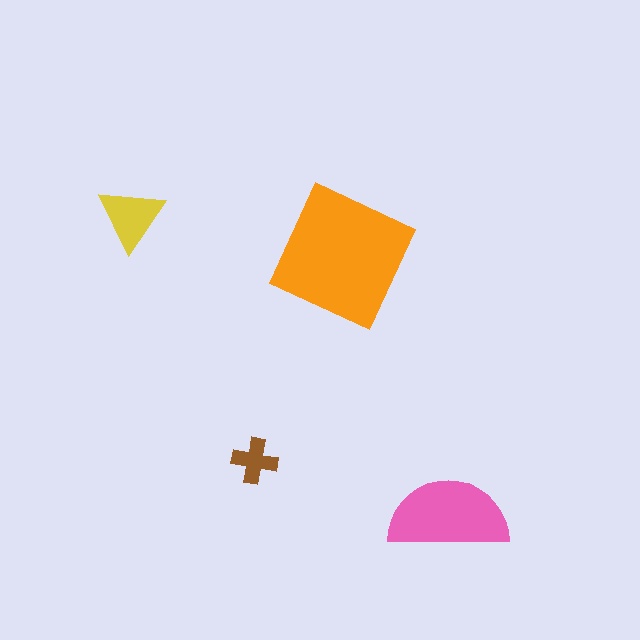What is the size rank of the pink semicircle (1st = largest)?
2nd.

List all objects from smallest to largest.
The brown cross, the yellow triangle, the pink semicircle, the orange square.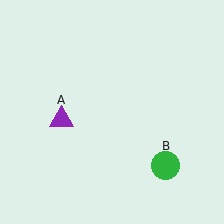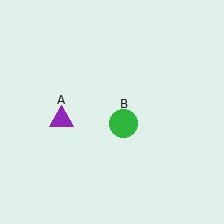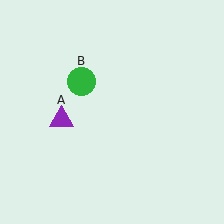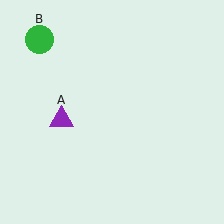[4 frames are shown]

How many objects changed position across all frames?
1 object changed position: green circle (object B).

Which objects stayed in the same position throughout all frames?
Purple triangle (object A) remained stationary.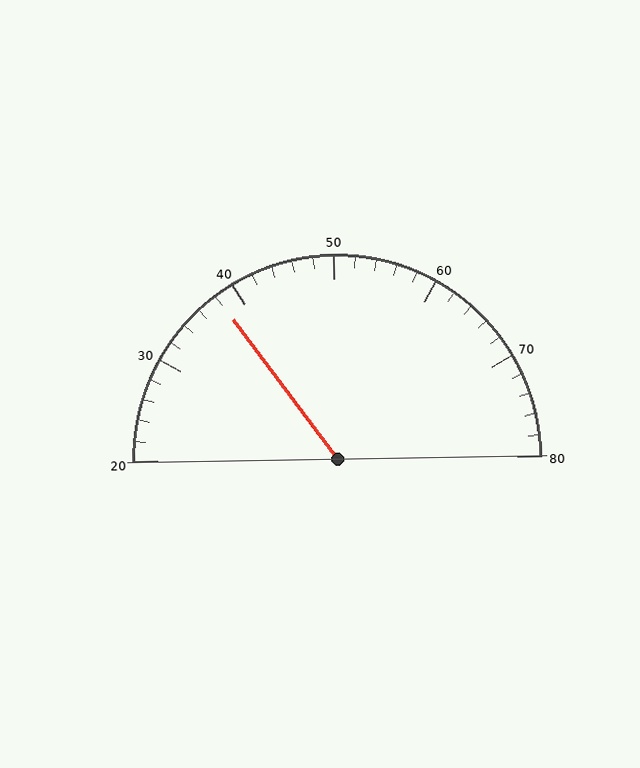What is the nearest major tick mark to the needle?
The nearest major tick mark is 40.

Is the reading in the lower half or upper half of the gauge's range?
The reading is in the lower half of the range (20 to 80).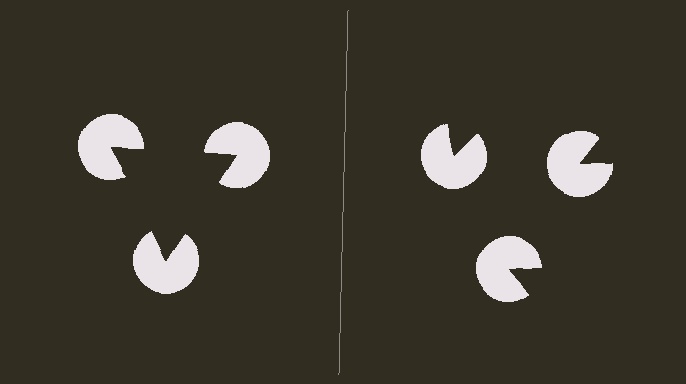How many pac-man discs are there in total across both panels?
6 — 3 on each side.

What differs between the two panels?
The pac-man discs are positioned identically on both sides; only the wedge orientations differ. On the left they align to a triangle; on the right they are misaligned.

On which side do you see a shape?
An illusory triangle appears on the left side. On the right side the wedge cuts are rotated, so no coherent shape forms.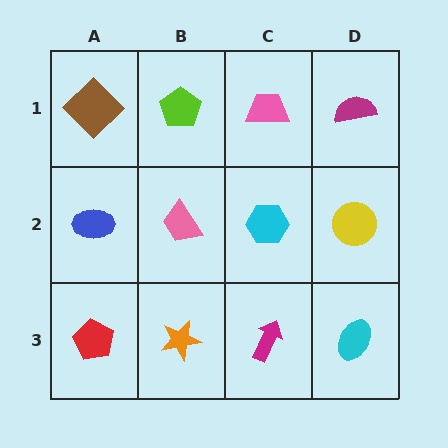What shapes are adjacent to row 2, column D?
A magenta semicircle (row 1, column D), a cyan ellipse (row 3, column D), a cyan hexagon (row 2, column C).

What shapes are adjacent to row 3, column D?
A yellow circle (row 2, column D), a magenta arrow (row 3, column C).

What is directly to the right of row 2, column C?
A yellow circle.